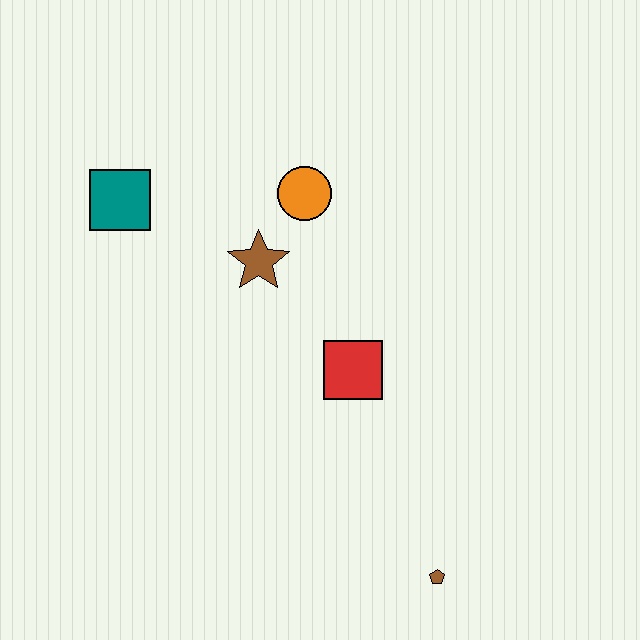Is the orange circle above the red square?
Yes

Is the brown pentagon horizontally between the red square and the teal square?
No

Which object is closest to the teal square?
The brown star is closest to the teal square.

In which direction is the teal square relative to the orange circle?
The teal square is to the left of the orange circle.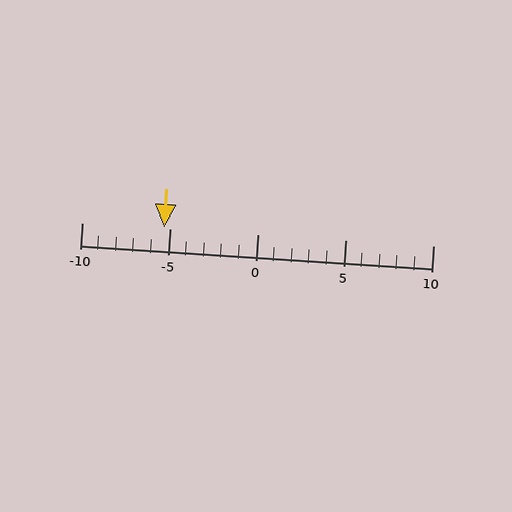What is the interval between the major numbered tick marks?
The major tick marks are spaced 5 units apart.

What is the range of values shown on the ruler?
The ruler shows values from -10 to 10.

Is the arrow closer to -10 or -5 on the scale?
The arrow is closer to -5.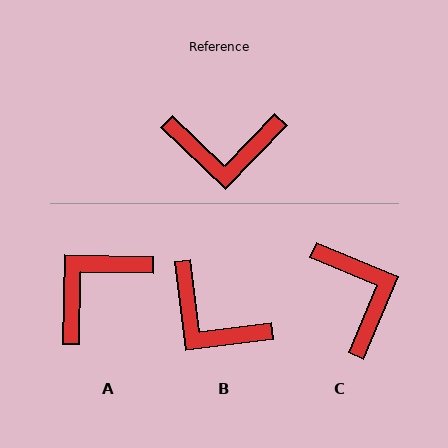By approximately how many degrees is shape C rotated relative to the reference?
Approximately 111 degrees counter-clockwise.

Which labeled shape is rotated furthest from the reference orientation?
A, about 138 degrees away.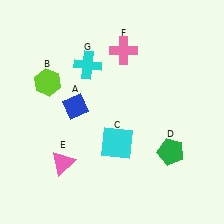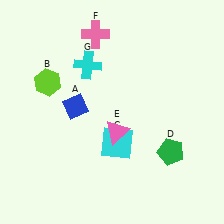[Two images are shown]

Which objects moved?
The objects that moved are: the pink triangle (E), the pink cross (F).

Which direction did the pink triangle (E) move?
The pink triangle (E) moved right.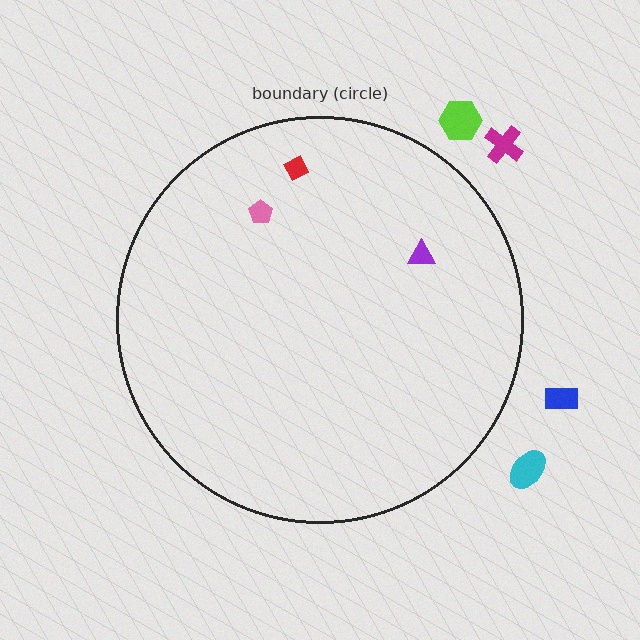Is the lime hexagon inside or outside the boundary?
Outside.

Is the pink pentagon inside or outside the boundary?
Inside.